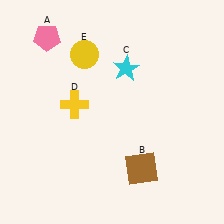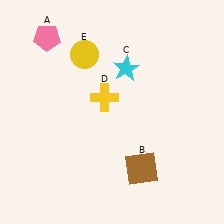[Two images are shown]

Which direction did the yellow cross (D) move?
The yellow cross (D) moved right.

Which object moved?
The yellow cross (D) moved right.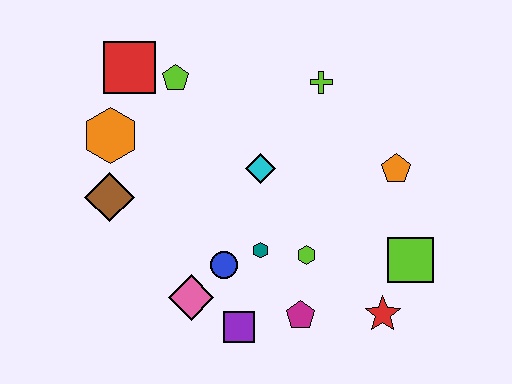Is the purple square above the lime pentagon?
No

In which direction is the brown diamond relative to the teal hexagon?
The brown diamond is to the left of the teal hexagon.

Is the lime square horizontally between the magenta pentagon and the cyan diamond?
No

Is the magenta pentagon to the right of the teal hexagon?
Yes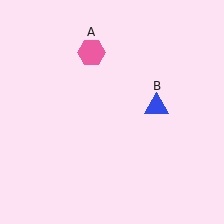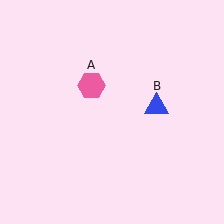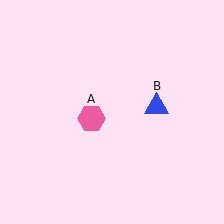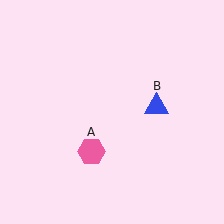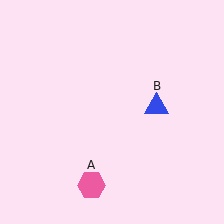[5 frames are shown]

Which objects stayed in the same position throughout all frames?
Blue triangle (object B) remained stationary.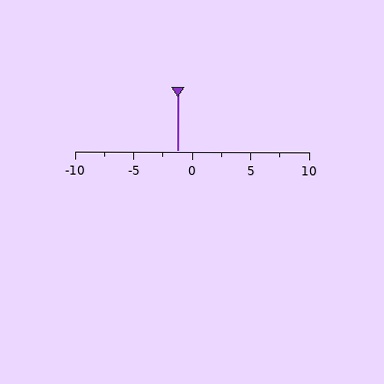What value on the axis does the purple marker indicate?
The marker indicates approximately -1.2.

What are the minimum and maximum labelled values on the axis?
The axis runs from -10 to 10.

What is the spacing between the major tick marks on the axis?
The major ticks are spaced 5 apart.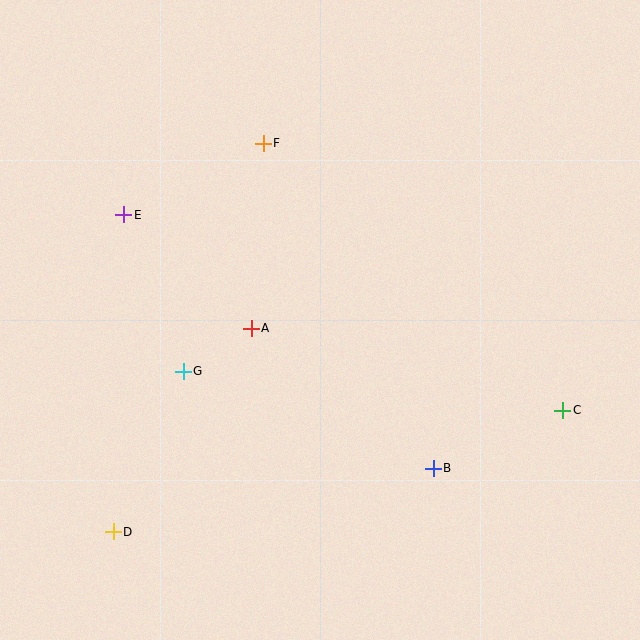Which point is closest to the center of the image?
Point A at (251, 328) is closest to the center.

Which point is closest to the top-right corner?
Point F is closest to the top-right corner.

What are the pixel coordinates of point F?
Point F is at (263, 143).